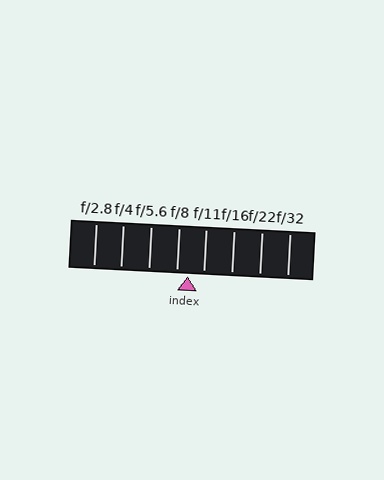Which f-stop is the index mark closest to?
The index mark is closest to f/8.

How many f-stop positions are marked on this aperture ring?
There are 8 f-stop positions marked.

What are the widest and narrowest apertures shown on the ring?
The widest aperture shown is f/2.8 and the narrowest is f/32.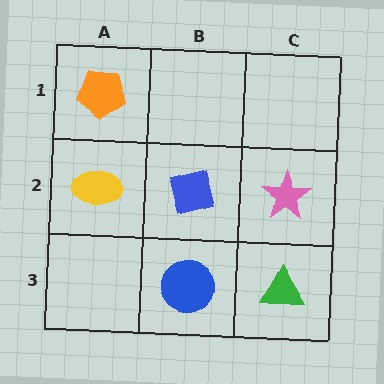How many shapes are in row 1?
1 shape.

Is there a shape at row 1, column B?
No, that cell is empty.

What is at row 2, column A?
A yellow ellipse.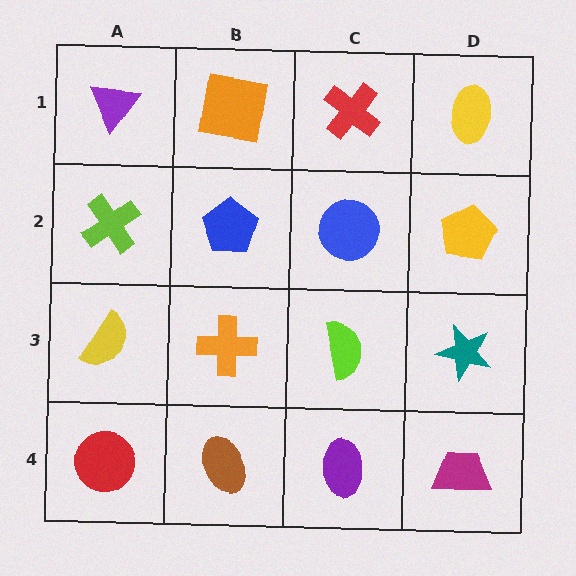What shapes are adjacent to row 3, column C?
A blue circle (row 2, column C), a purple ellipse (row 4, column C), an orange cross (row 3, column B), a teal star (row 3, column D).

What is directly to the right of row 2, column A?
A blue pentagon.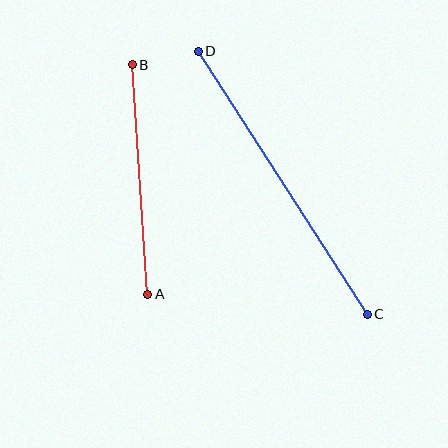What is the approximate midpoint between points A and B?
The midpoint is at approximately (140, 179) pixels.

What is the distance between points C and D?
The distance is approximately 312 pixels.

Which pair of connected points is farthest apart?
Points C and D are farthest apart.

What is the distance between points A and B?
The distance is approximately 230 pixels.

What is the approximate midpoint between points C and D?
The midpoint is at approximately (283, 183) pixels.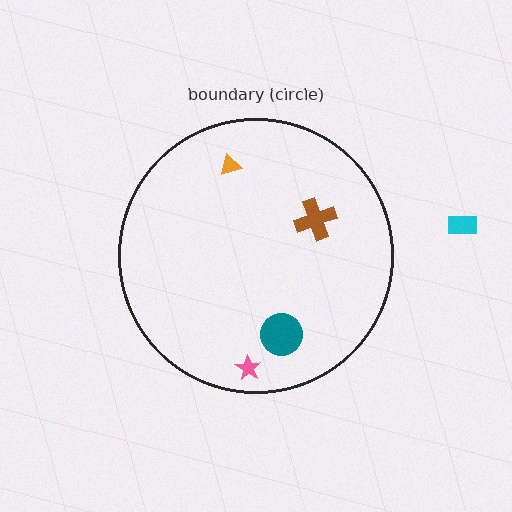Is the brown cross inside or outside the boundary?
Inside.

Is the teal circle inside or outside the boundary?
Inside.